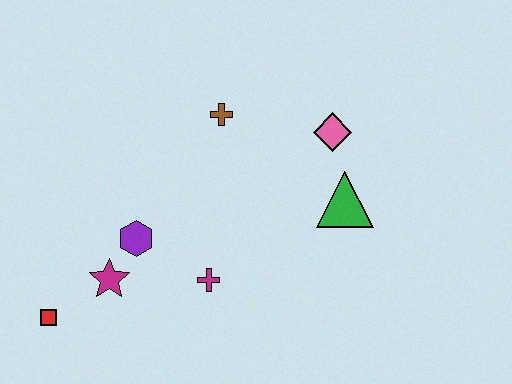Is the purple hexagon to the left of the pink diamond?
Yes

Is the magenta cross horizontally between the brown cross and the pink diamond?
No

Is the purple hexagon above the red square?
Yes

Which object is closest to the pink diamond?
The green triangle is closest to the pink diamond.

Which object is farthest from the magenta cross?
The pink diamond is farthest from the magenta cross.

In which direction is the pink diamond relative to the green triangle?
The pink diamond is above the green triangle.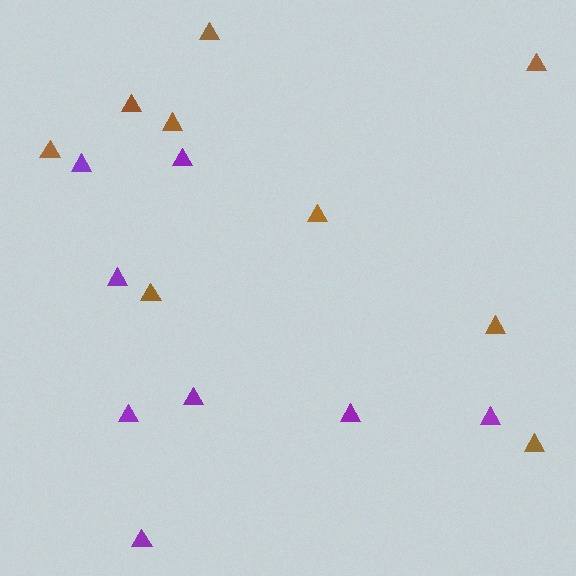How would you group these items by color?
There are 2 groups: one group of purple triangles (8) and one group of brown triangles (9).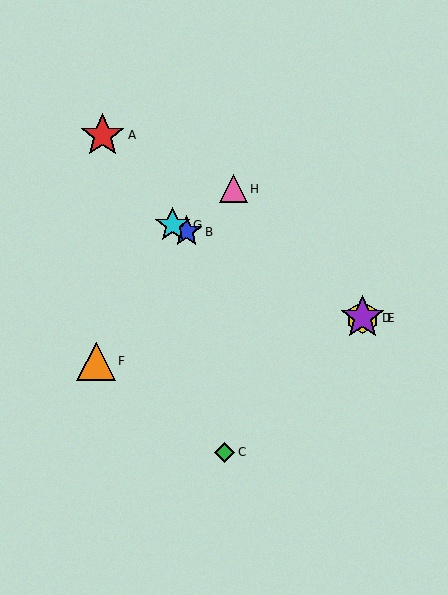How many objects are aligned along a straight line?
4 objects (B, D, E, G) are aligned along a straight line.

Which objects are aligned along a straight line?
Objects B, D, E, G are aligned along a straight line.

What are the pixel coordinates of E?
Object E is at (363, 318).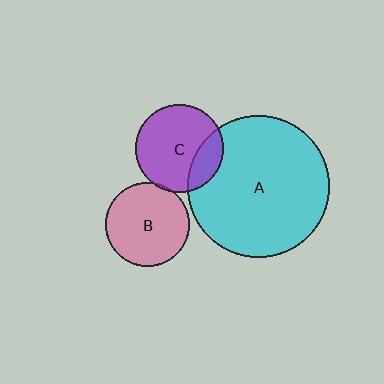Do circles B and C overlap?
Yes.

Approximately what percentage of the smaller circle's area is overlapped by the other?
Approximately 5%.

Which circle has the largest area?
Circle A (cyan).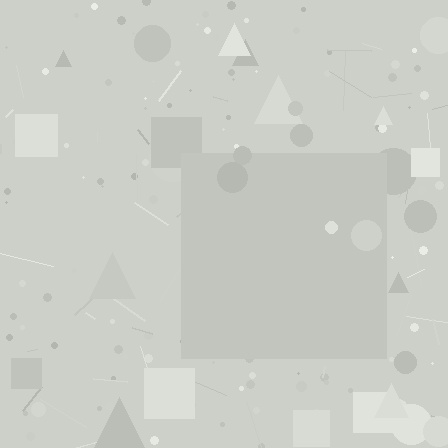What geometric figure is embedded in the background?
A square is embedded in the background.